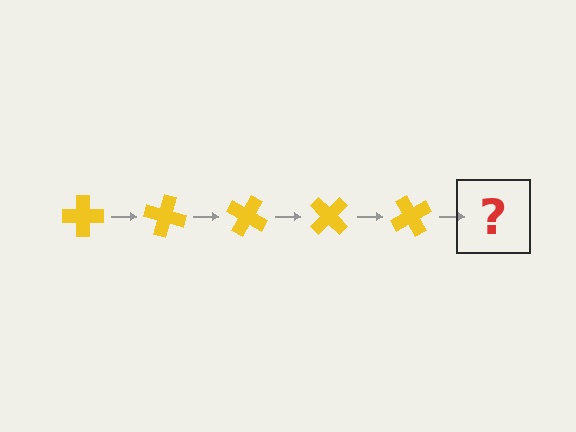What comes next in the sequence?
The next element should be a yellow cross rotated 75 degrees.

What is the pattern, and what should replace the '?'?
The pattern is that the cross rotates 15 degrees each step. The '?' should be a yellow cross rotated 75 degrees.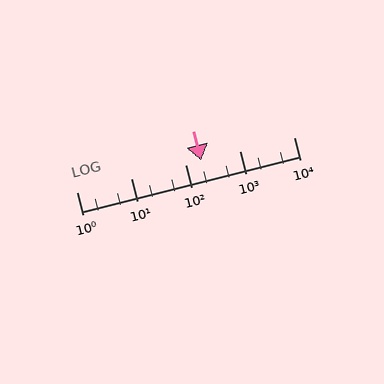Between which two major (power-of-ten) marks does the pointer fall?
The pointer is between 100 and 1000.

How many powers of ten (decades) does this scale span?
The scale spans 4 decades, from 1 to 10000.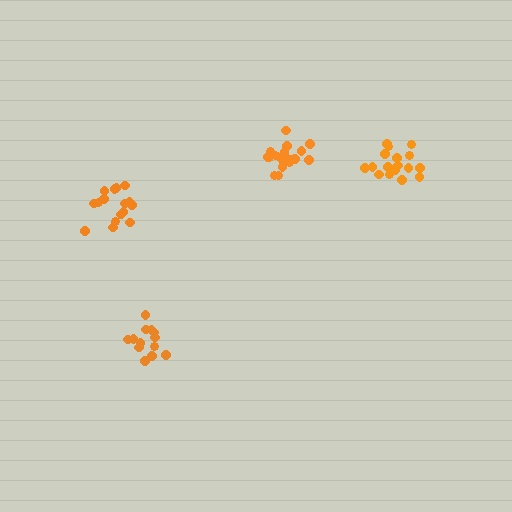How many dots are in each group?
Group 1: 13 dots, Group 2: 17 dots, Group 3: 19 dots, Group 4: 16 dots (65 total).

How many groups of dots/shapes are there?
There are 4 groups.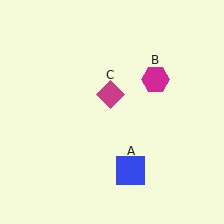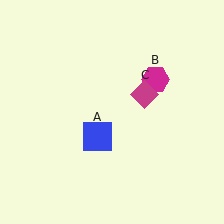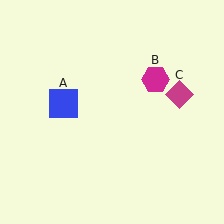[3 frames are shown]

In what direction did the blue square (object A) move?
The blue square (object A) moved up and to the left.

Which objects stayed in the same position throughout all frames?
Magenta hexagon (object B) remained stationary.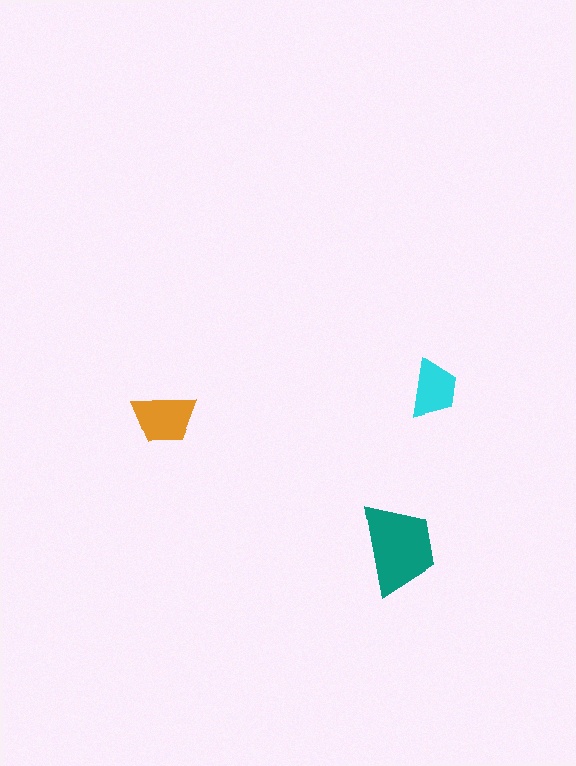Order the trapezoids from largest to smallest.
the teal one, the orange one, the cyan one.